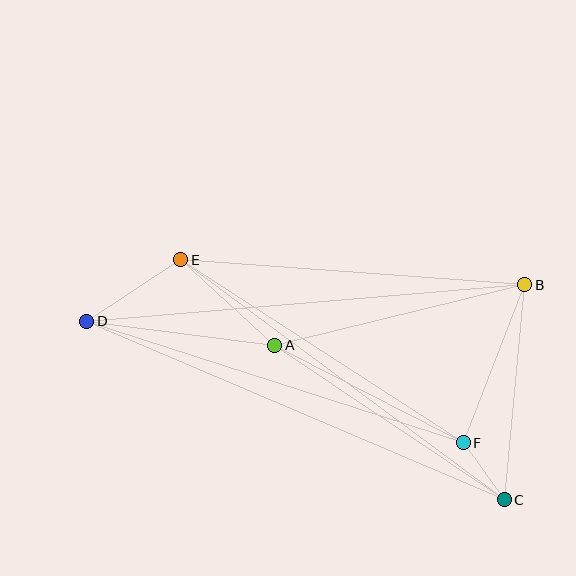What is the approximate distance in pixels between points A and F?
The distance between A and F is approximately 212 pixels.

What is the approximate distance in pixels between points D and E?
The distance between D and E is approximately 112 pixels.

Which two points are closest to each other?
Points C and F are closest to each other.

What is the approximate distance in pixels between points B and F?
The distance between B and F is approximately 169 pixels.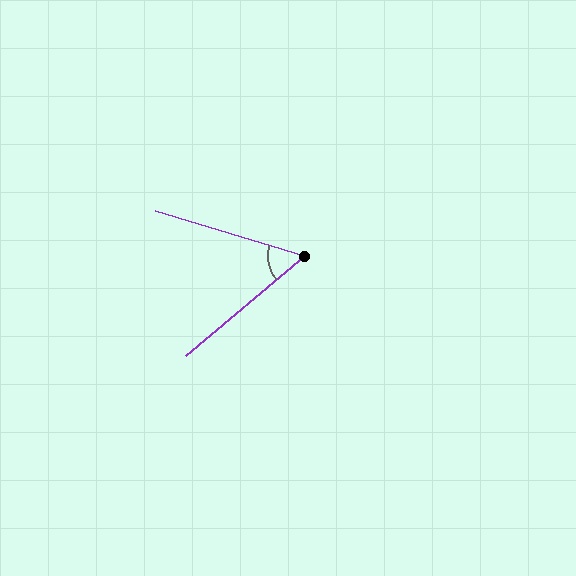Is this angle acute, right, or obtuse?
It is acute.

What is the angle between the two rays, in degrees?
Approximately 57 degrees.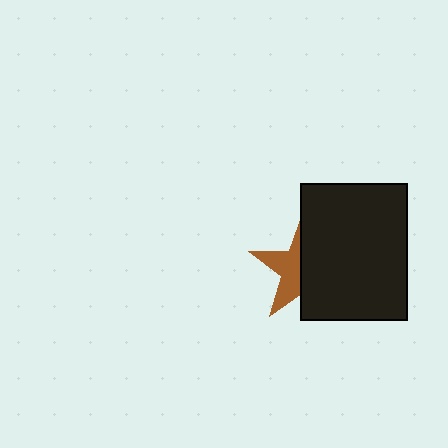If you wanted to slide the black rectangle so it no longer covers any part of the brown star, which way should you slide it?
Slide it right — that is the most direct way to separate the two shapes.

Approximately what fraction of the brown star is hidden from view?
Roughly 58% of the brown star is hidden behind the black rectangle.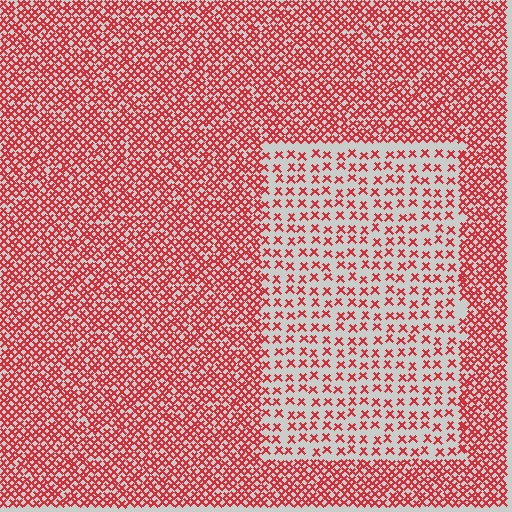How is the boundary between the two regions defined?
The boundary is defined by a change in element density (approximately 2.4x ratio). All elements are the same color, size, and shape.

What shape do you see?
I see a rectangle.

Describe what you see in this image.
The image contains small red elements arranged at two different densities. A rectangle-shaped region is visible where the elements are less densely packed than the surrounding area.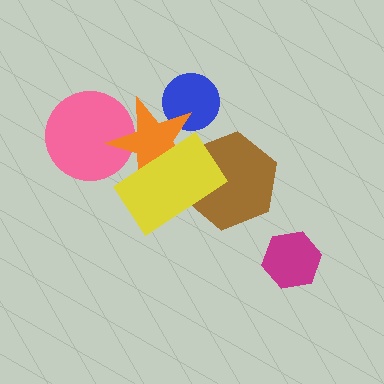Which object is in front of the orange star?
The yellow rectangle is in front of the orange star.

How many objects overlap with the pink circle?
1 object overlaps with the pink circle.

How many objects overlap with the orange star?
4 objects overlap with the orange star.